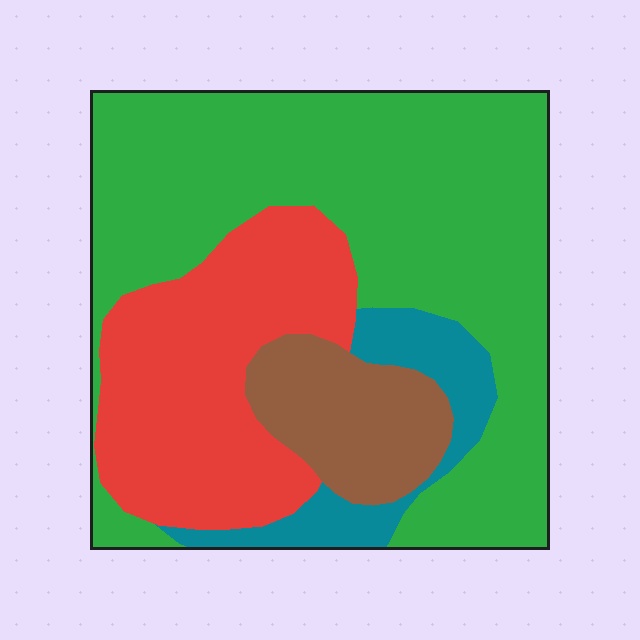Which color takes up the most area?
Green, at roughly 55%.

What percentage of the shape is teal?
Teal takes up less than a quarter of the shape.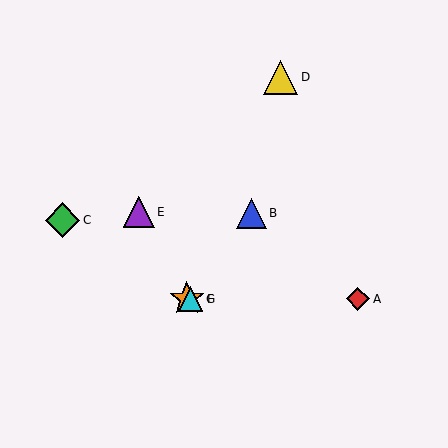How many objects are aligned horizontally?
3 objects (A, F, G) are aligned horizontally.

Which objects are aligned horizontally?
Objects A, F, G are aligned horizontally.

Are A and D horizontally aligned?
No, A is at y≈299 and D is at y≈77.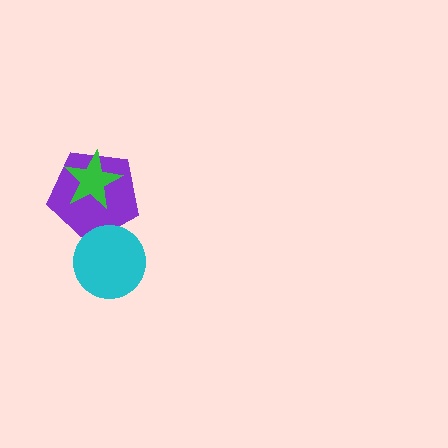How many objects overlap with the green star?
1 object overlaps with the green star.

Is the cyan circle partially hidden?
No, no other shape covers it.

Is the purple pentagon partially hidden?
Yes, it is partially covered by another shape.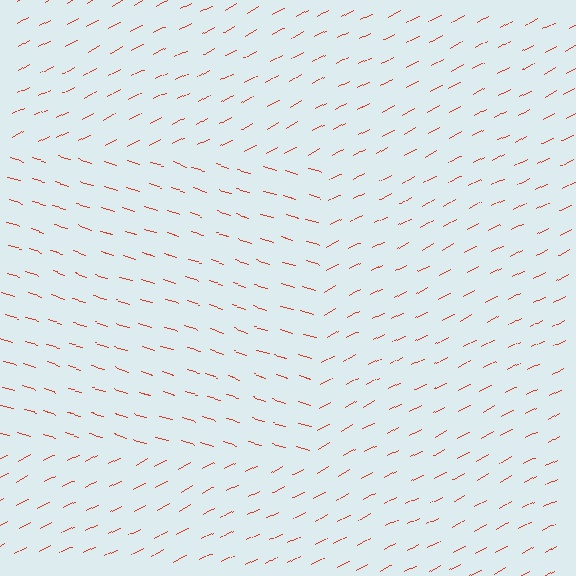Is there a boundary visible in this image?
Yes, there is a texture boundary formed by a change in line orientation.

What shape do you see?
I see a rectangle.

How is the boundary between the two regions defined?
The boundary is defined purely by a change in line orientation (approximately 45 degrees difference). All lines are the same color and thickness.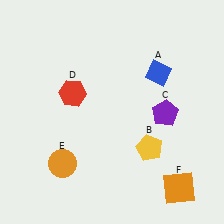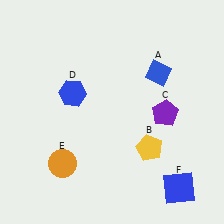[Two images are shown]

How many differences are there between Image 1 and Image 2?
There are 2 differences between the two images.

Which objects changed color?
D changed from red to blue. F changed from orange to blue.